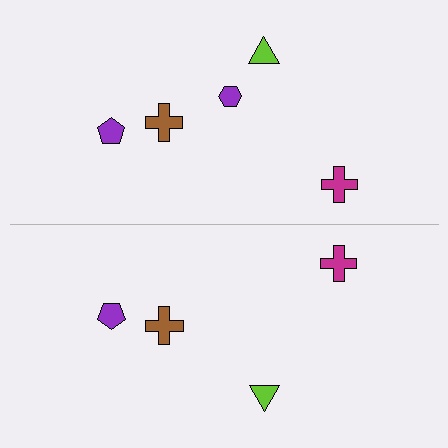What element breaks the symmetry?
A purple hexagon is missing from the bottom side.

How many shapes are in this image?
There are 9 shapes in this image.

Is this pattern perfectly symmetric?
No, the pattern is not perfectly symmetric. A purple hexagon is missing from the bottom side.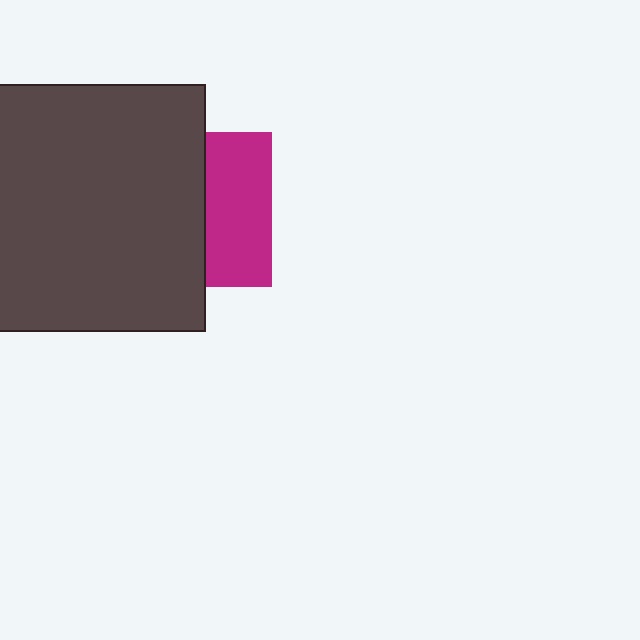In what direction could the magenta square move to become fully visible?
The magenta square could move right. That would shift it out from behind the dark gray rectangle entirely.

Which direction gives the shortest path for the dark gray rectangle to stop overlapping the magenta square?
Moving left gives the shortest separation.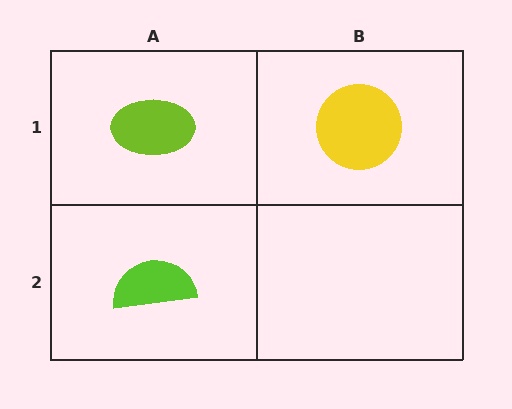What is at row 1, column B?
A yellow circle.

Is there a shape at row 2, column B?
No, that cell is empty.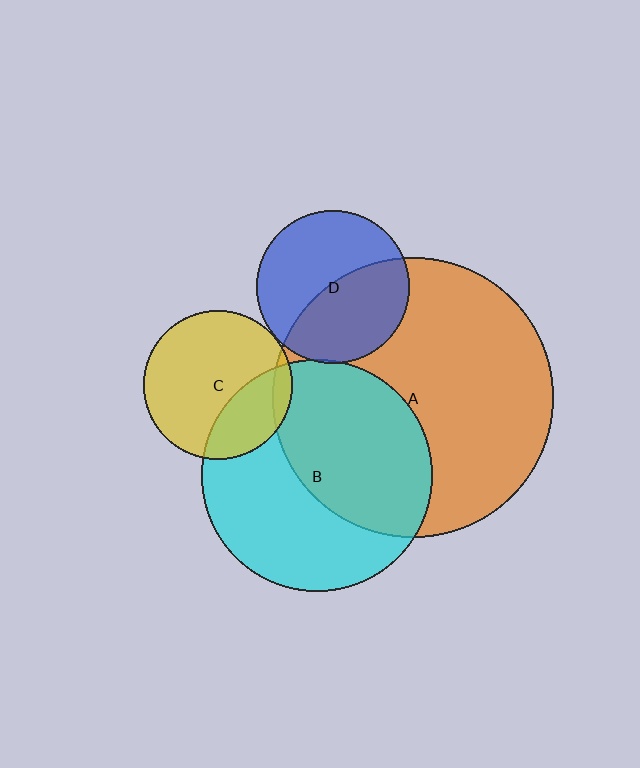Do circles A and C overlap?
Yes.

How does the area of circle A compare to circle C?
Approximately 3.5 times.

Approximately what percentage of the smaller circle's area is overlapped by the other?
Approximately 5%.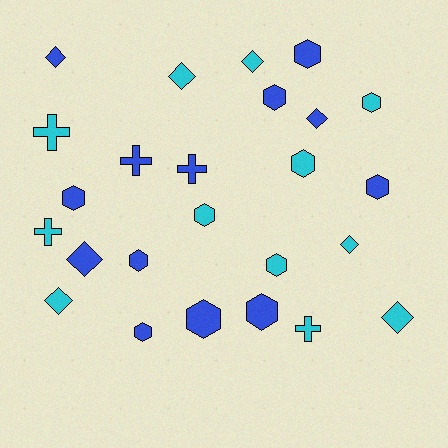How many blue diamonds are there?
There are 3 blue diamonds.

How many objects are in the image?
There are 25 objects.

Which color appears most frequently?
Blue, with 13 objects.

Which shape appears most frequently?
Hexagon, with 12 objects.